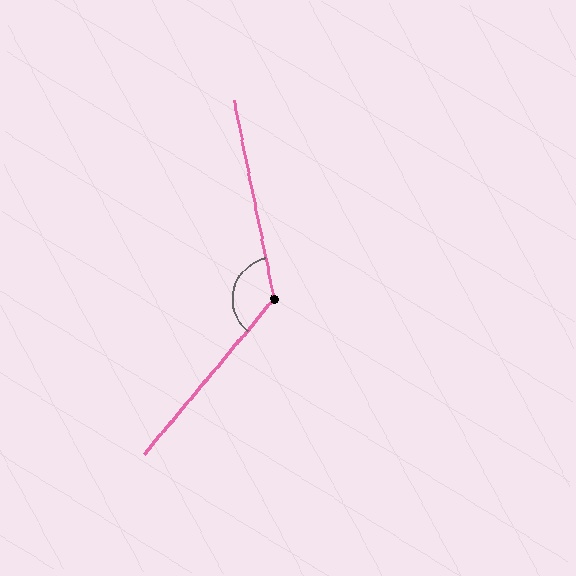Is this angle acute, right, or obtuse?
It is obtuse.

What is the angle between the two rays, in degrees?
Approximately 129 degrees.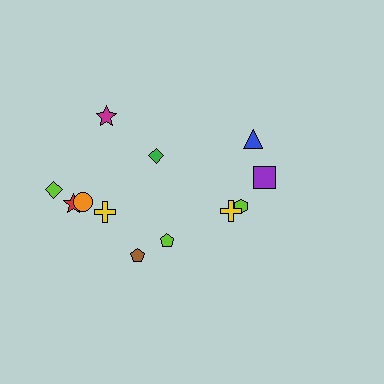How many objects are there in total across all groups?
There are 12 objects.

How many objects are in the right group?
There are 4 objects.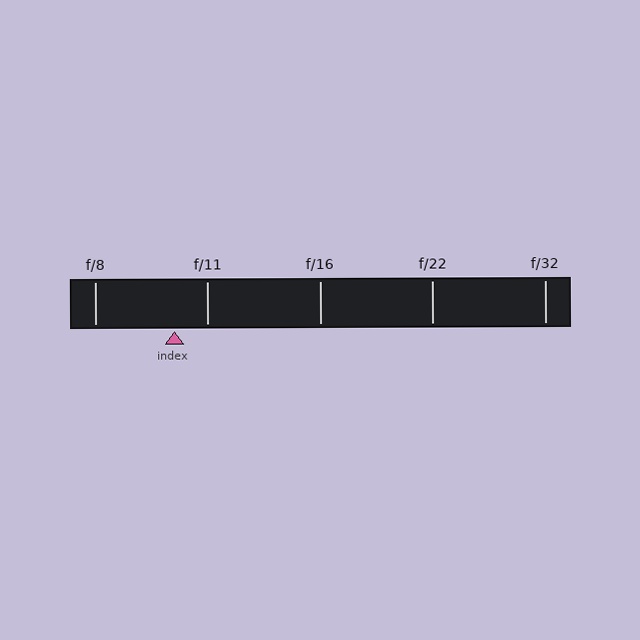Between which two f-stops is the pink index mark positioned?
The index mark is between f/8 and f/11.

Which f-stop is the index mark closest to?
The index mark is closest to f/11.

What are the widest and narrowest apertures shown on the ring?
The widest aperture shown is f/8 and the narrowest is f/32.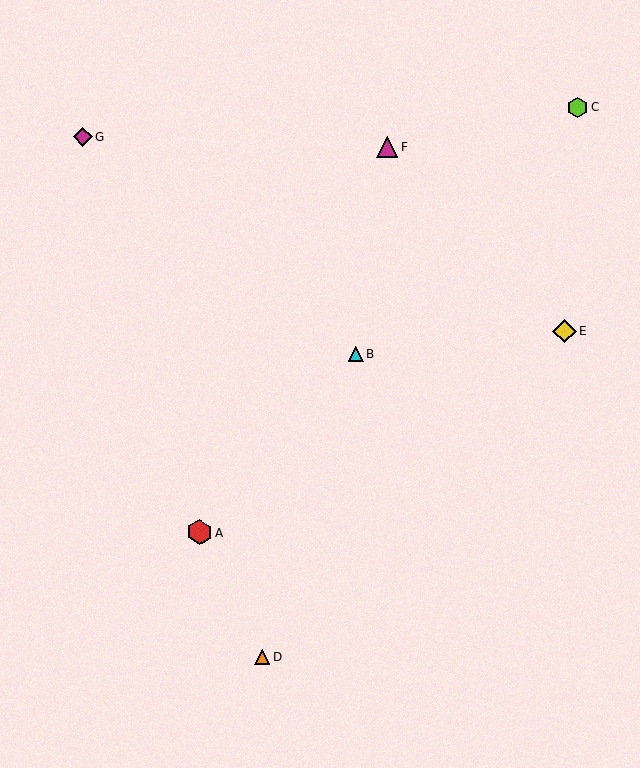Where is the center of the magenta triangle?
The center of the magenta triangle is at (387, 147).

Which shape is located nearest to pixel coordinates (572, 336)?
The yellow diamond (labeled E) at (565, 331) is nearest to that location.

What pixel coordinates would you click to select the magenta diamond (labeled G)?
Click at (83, 137) to select the magenta diamond G.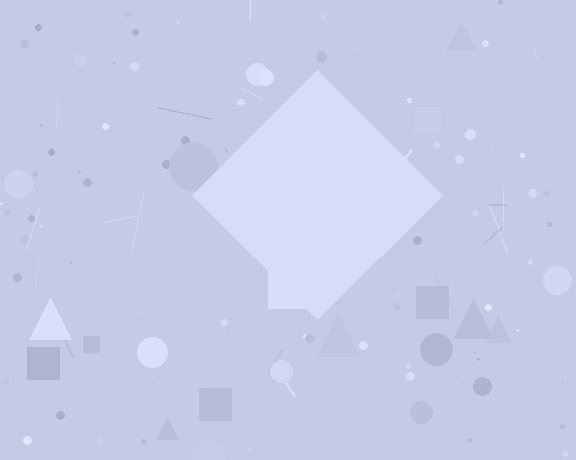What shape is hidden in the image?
A diamond is hidden in the image.